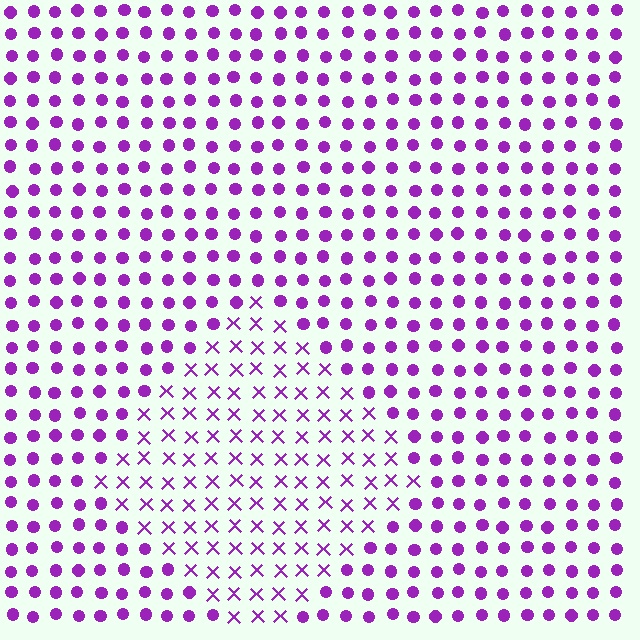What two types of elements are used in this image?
The image uses X marks inside the diamond region and circles outside it.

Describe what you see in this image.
The image is filled with small purple elements arranged in a uniform grid. A diamond-shaped region contains X marks, while the surrounding area contains circles. The boundary is defined purely by the change in element shape.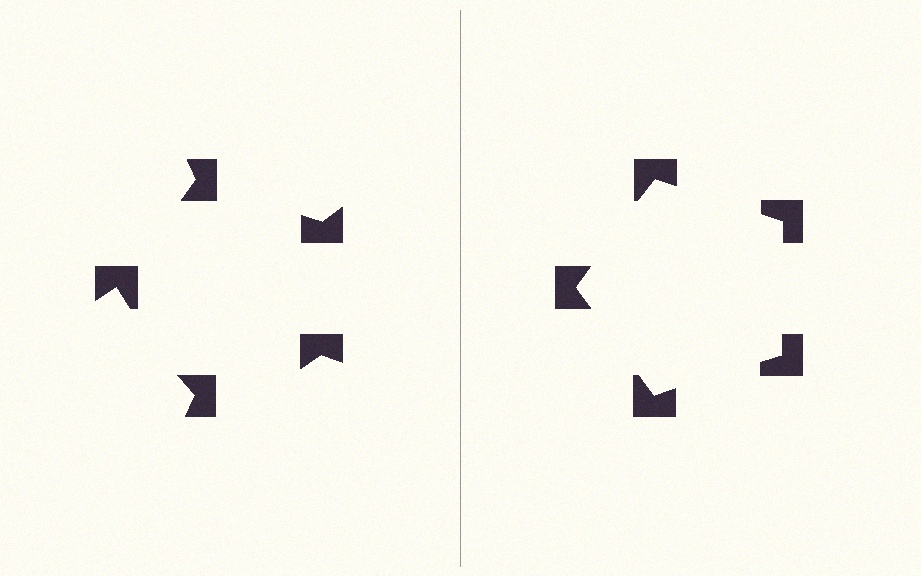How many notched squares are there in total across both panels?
10 — 5 on each side.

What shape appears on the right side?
An illusory pentagon.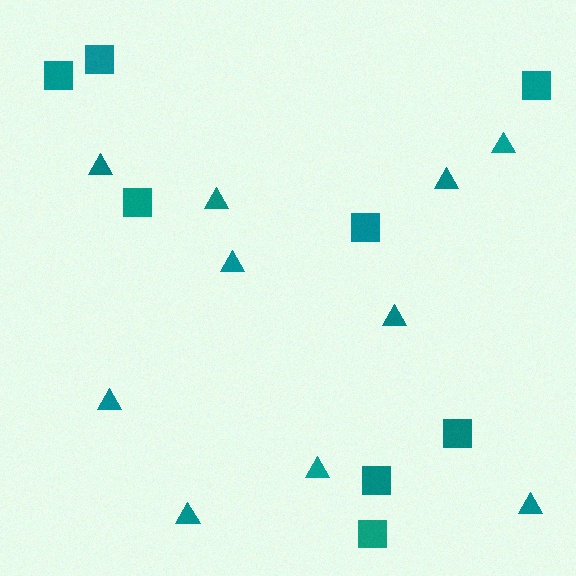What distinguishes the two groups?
There are 2 groups: one group of squares (8) and one group of triangles (10).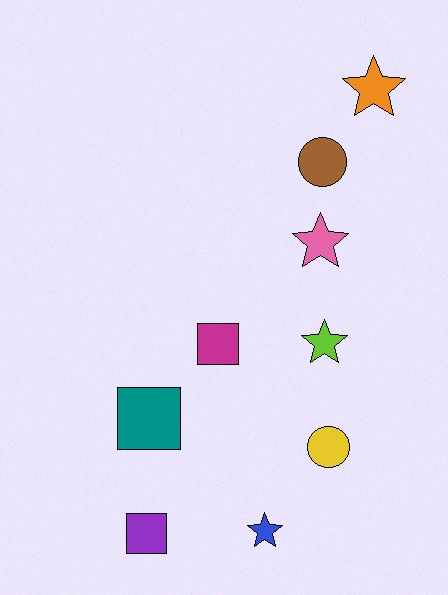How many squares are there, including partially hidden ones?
There are 3 squares.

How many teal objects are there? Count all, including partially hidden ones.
There is 1 teal object.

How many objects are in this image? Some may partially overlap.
There are 9 objects.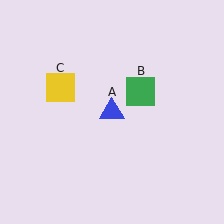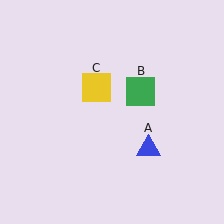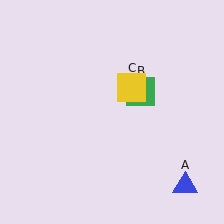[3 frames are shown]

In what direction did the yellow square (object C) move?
The yellow square (object C) moved right.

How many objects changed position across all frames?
2 objects changed position: blue triangle (object A), yellow square (object C).